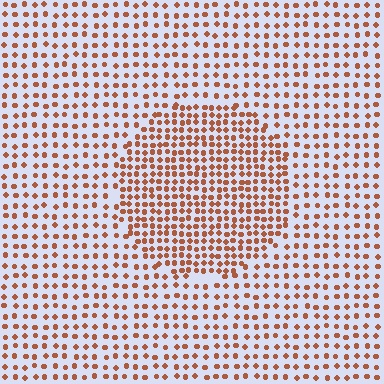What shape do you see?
I see a circle.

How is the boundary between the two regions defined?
The boundary is defined by a change in element density (approximately 1.8x ratio). All elements are the same color, size, and shape.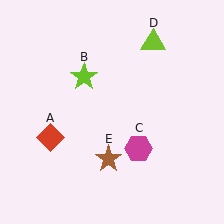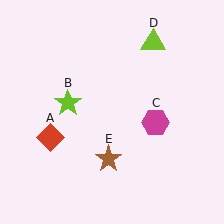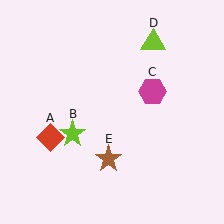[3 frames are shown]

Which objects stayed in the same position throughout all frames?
Red diamond (object A) and lime triangle (object D) and brown star (object E) remained stationary.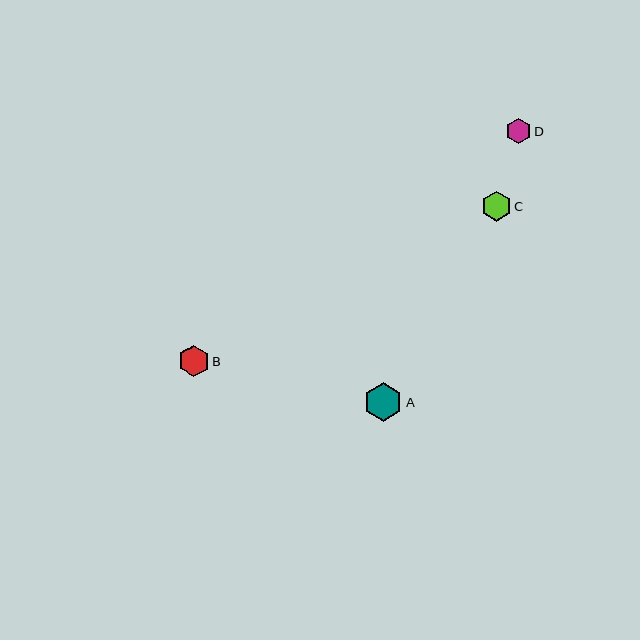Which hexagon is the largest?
Hexagon A is the largest with a size of approximately 39 pixels.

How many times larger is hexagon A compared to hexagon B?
Hexagon A is approximately 1.3 times the size of hexagon B.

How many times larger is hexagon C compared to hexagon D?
Hexagon C is approximately 1.2 times the size of hexagon D.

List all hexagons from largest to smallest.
From largest to smallest: A, B, C, D.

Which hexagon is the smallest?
Hexagon D is the smallest with a size of approximately 26 pixels.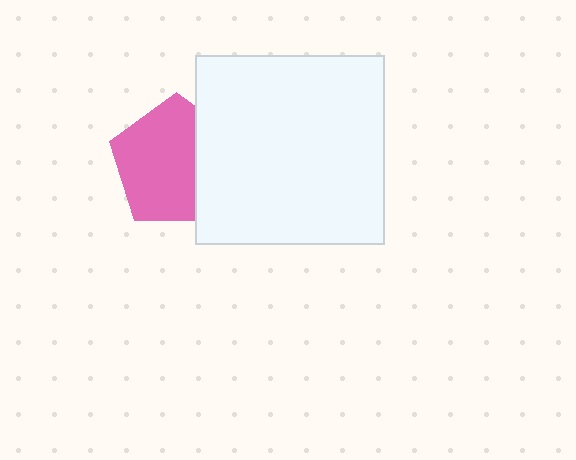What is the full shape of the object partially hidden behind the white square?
The partially hidden object is a pink pentagon.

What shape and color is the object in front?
The object in front is a white square.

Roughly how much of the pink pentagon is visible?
Most of it is visible (roughly 69%).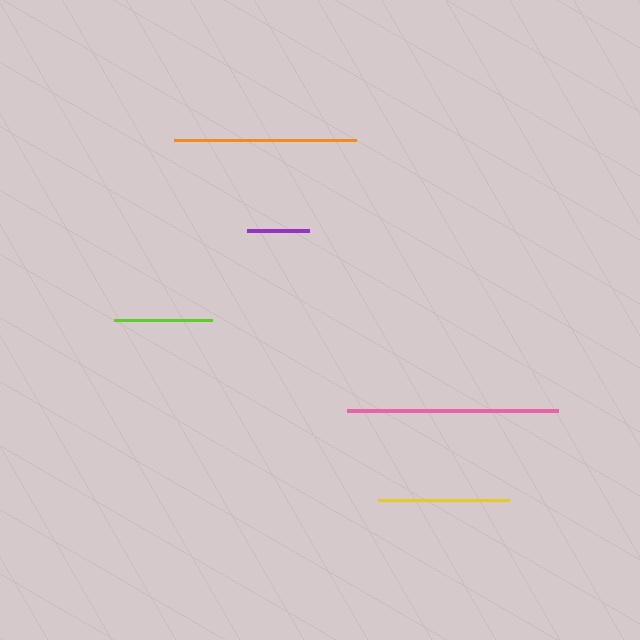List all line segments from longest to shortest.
From longest to shortest: pink, orange, yellow, lime, purple.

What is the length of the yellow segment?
The yellow segment is approximately 131 pixels long.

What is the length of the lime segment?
The lime segment is approximately 98 pixels long.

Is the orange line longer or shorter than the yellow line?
The orange line is longer than the yellow line.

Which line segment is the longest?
The pink line is the longest at approximately 212 pixels.